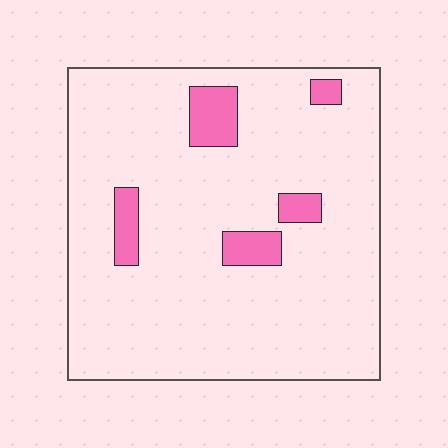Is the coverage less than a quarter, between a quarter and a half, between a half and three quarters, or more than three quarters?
Less than a quarter.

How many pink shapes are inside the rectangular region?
5.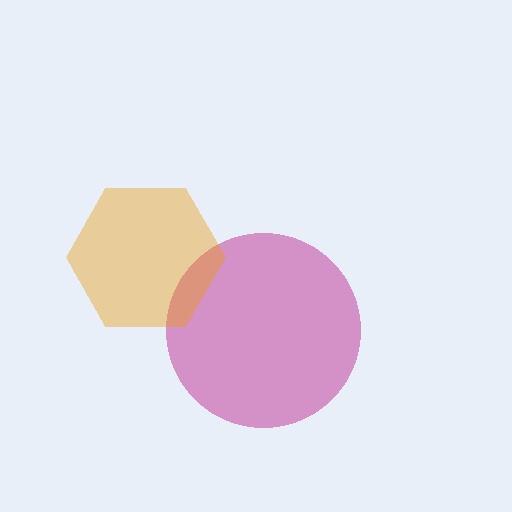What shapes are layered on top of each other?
The layered shapes are: a magenta circle, an orange hexagon.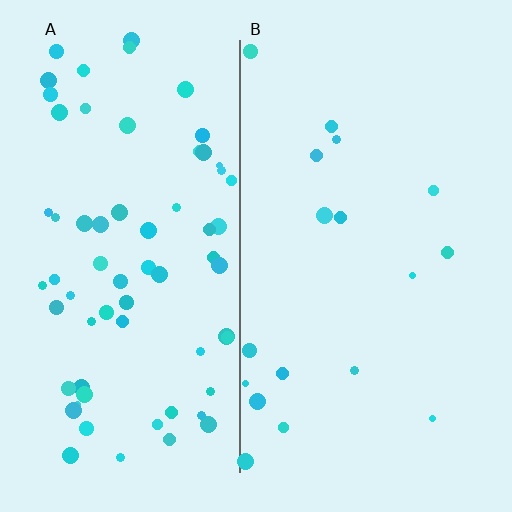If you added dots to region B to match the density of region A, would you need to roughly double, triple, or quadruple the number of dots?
Approximately quadruple.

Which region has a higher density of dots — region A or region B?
A (the left).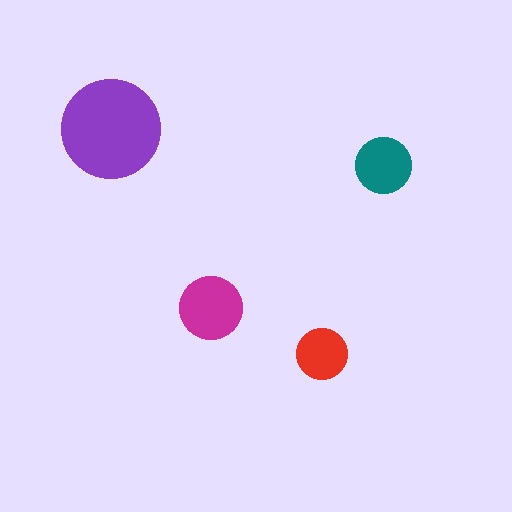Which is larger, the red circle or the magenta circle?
The magenta one.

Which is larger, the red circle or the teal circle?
The teal one.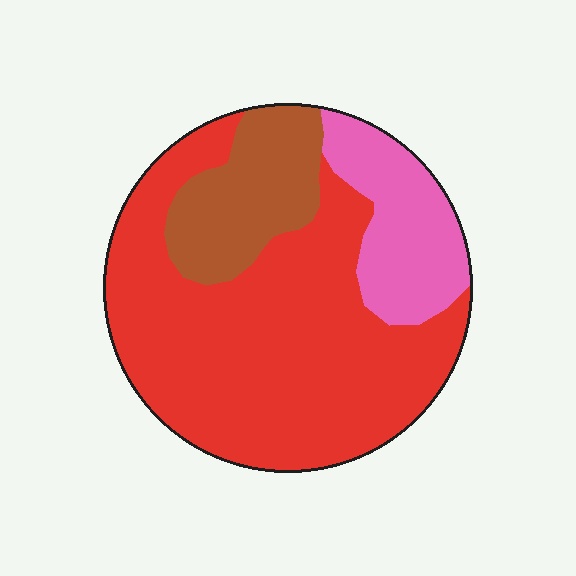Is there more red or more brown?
Red.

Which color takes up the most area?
Red, at roughly 65%.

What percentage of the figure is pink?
Pink takes up between a sixth and a third of the figure.